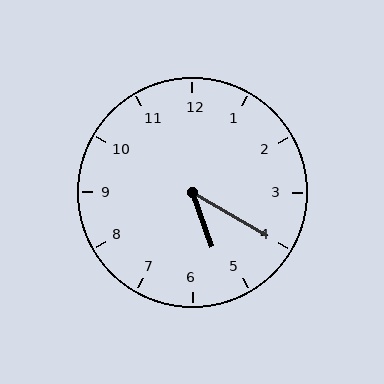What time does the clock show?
5:20.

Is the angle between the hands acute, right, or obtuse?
It is acute.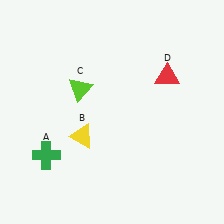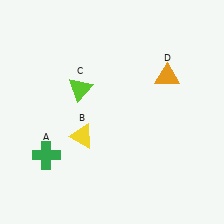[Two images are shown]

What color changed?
The triangle (D) changed from red in Image 1 to orange in Image 2.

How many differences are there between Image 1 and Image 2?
There is 1 difference between the two images.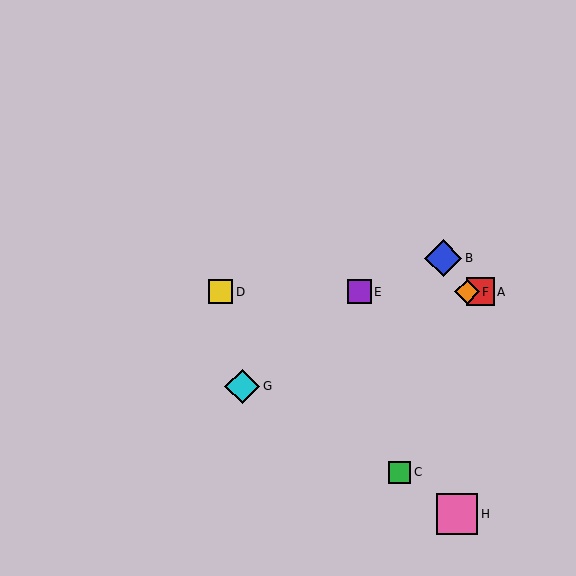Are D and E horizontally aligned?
Yes, both are at y≈292.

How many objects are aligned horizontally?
4 objects (A, D, E, F) are aligned horizontally.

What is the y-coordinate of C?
Object C is at y≈472.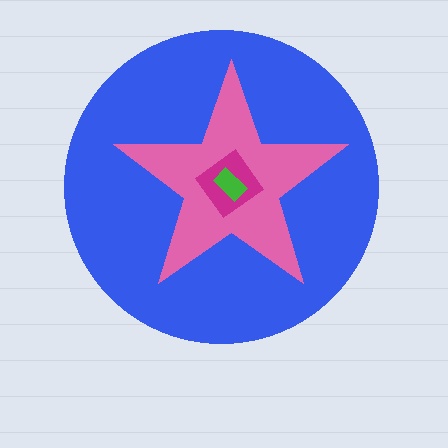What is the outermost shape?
The blue circle.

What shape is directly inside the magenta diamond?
The green rectangle.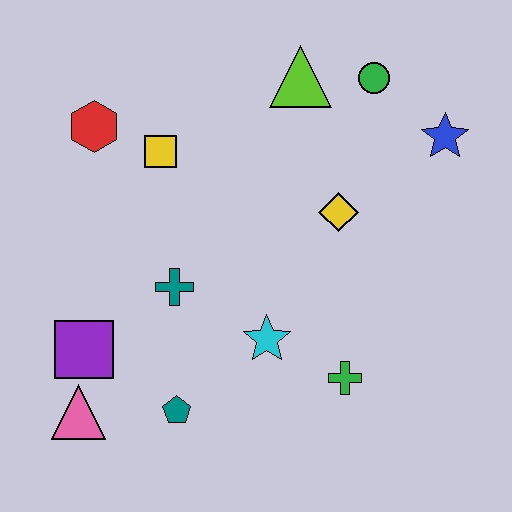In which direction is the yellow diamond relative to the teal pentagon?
The yellow diamond is above the teal pentagon.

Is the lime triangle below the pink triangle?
No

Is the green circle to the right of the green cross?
Yes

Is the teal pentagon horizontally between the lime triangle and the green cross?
No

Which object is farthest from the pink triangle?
The blue star is farthest from the pink triangle.